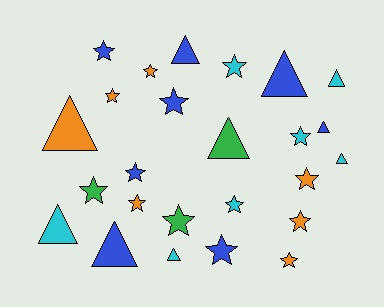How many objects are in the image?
There are 25 objects.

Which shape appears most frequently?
Star, with 15 objects.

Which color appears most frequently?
Blue, with 8 objects.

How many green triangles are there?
There is 1 green triangle.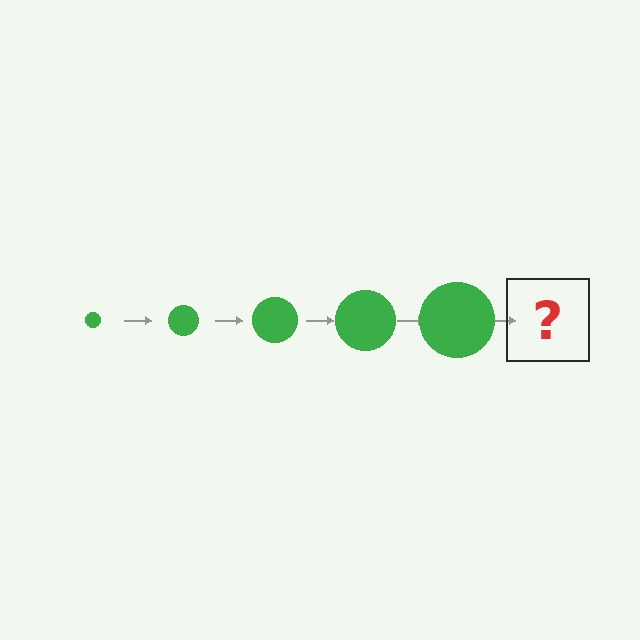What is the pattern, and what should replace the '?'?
The pattern is that the circle gets progressively larger each step. The '?' should be a green circle, larger than the previous one.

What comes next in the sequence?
The next element should be a green circle, larger than the previous one.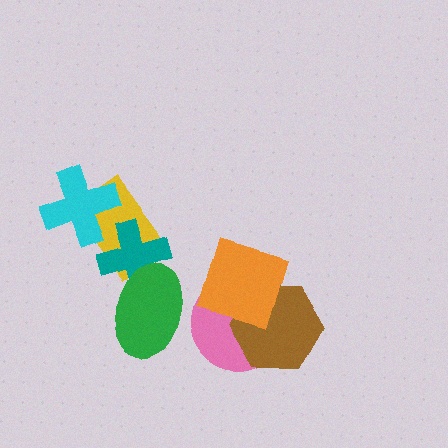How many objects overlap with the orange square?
2 objects overlap with the orange square.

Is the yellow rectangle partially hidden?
Yes, it is partially covered by another shape.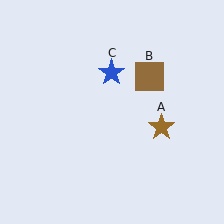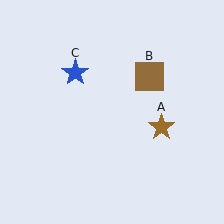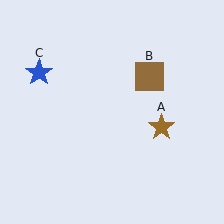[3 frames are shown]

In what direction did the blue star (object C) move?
The blue star (object C) moved left.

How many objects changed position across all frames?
1 object changed position: blue star (object C).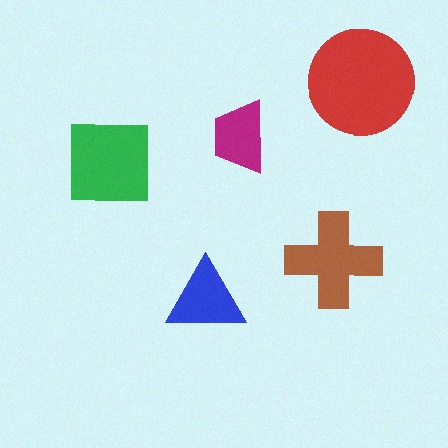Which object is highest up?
The red circle is topmost.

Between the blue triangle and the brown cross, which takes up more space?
The brown cross.